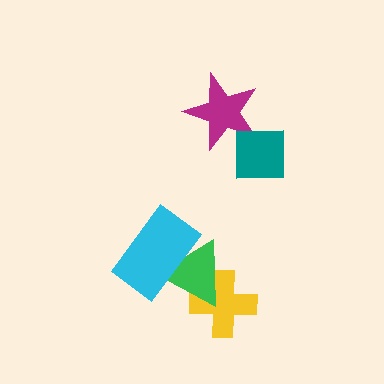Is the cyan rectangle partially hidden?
No, no other shape covers it.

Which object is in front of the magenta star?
The teal square is in front of the magenta star.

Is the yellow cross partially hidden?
Yes, it is partially covered by another shape.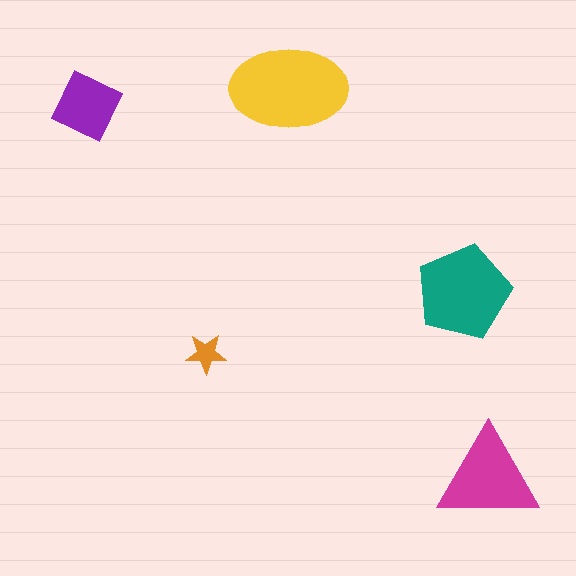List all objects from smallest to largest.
The orange star, the purple diamond, the magenta triangle, the teal pentagon, the yellow ellipse.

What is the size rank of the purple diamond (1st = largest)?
4th.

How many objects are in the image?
There are 5 objects in the image.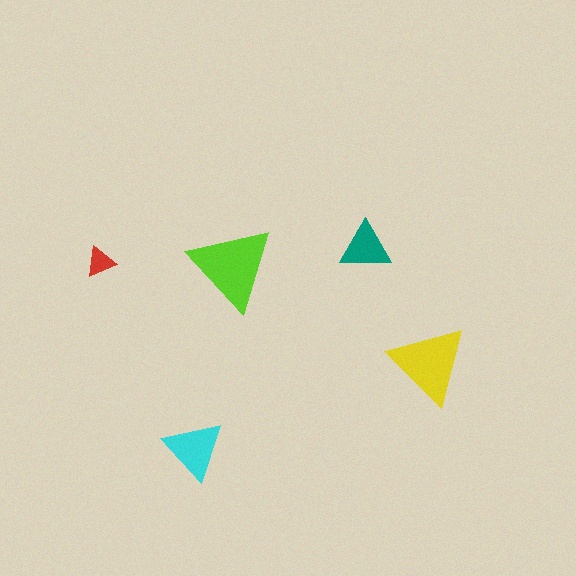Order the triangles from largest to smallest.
the lime one, the yellow one, the cyan one, the teal one, the red one.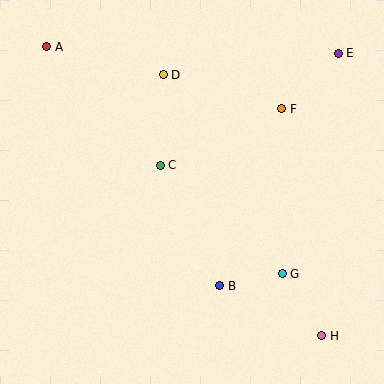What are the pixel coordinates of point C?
Point C is at (160, 165).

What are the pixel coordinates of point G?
Point G is at (282, 274).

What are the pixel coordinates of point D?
Point D is at (163, 75).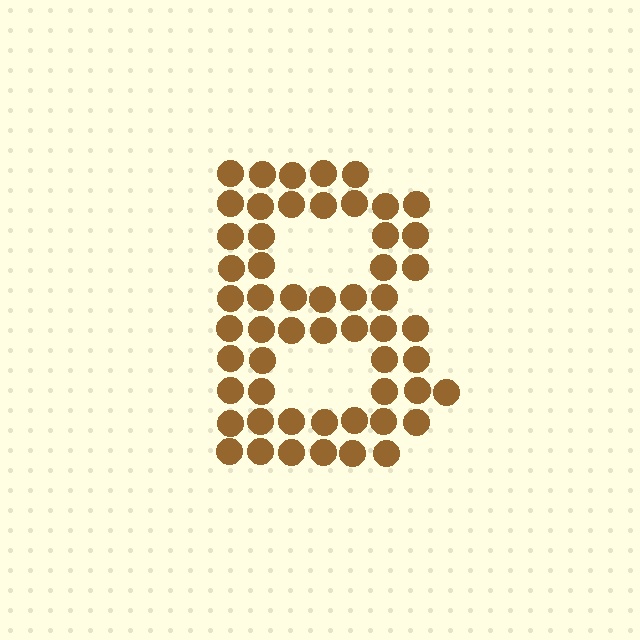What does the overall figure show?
The overall figure shows the letter B.